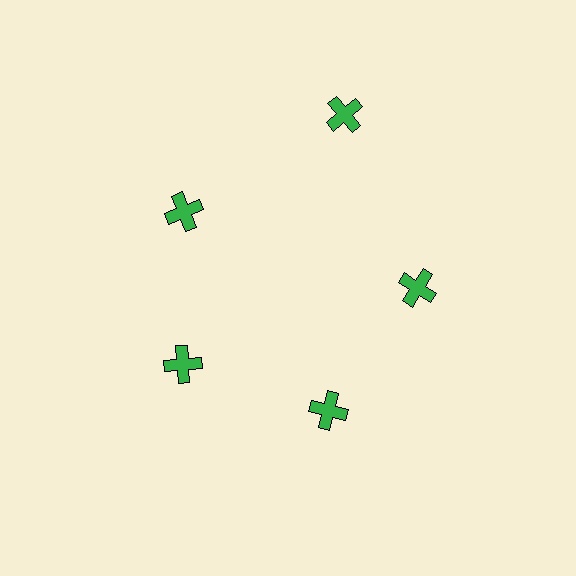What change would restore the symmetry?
The symmetry would be restored by moving it inward, back onto the ring so that all 5 crosses sit at equal angles and equal distance from the center.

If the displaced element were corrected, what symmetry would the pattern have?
It would have 5-fold rotational symmetry — the pattern would map onto itself every 72 degrees.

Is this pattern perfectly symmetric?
No. The 5 green crosses are arranged in a ring, but one element near the 1 o'clock position is pushed outward from the center, breaking the 5-fold rotational symmetry.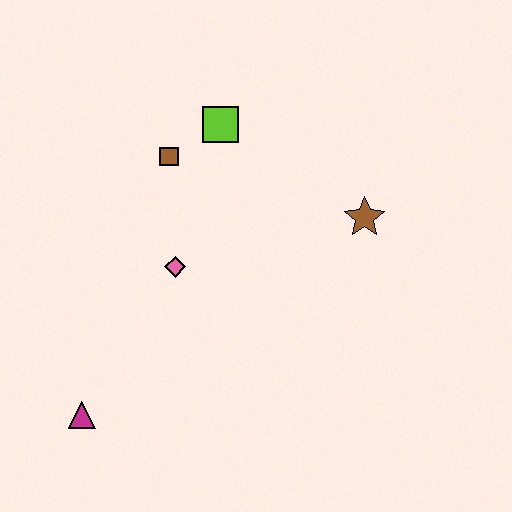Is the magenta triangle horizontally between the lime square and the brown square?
No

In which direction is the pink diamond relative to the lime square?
The pink diamond is below the lime square.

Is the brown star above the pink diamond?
Yes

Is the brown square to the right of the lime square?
No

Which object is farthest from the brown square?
The magenta triangle is farthest from the brown square.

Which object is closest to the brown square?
The lime square is closest to the brown square.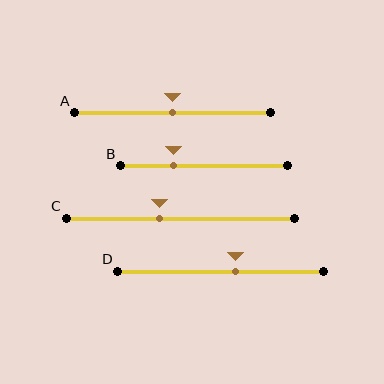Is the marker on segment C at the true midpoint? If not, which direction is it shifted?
No, the marker on segment C is shifted to the left by about 9% of the segment length.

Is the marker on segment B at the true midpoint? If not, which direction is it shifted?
No, the marker on segment B is shifted to the left by about 19% of the segment length.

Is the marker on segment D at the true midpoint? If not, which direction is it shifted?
No, the marker on segment D is shifted to the right by about 7% of the segment length.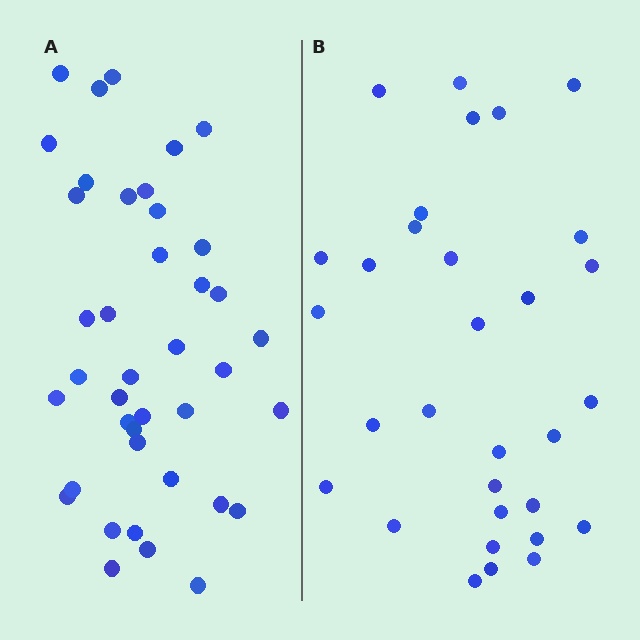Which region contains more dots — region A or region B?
Region A (the left region) has more dots.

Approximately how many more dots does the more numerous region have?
Region A has roughly 8 or so more dots than region B.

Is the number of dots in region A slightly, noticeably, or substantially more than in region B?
Region A has noticeably more, but not dramatically so. The ratio is roughly 1.3 to 1.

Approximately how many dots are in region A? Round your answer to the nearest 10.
About 40 dots.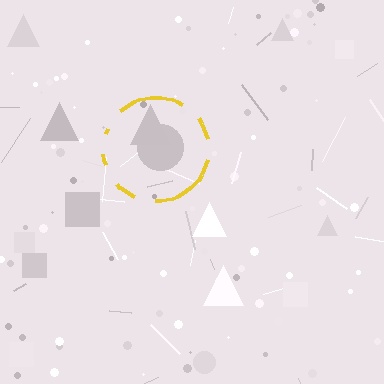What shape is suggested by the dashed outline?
The dashed outline suggests a circle.